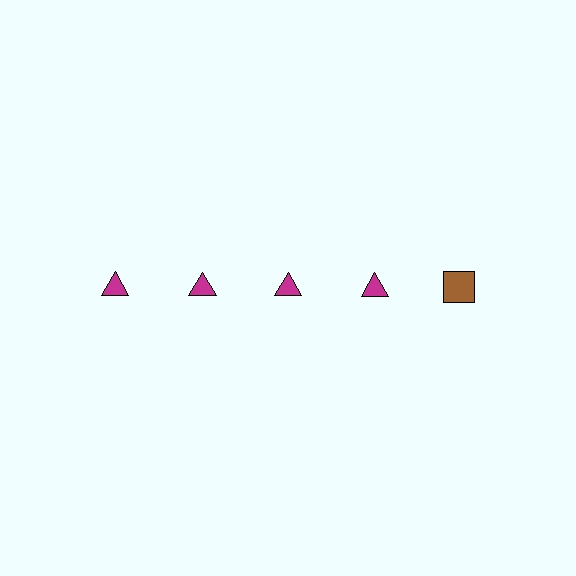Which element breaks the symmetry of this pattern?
The brown square in the top row, rightmost column breaks the symmetry. All other shapes are magenta triangles.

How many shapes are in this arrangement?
There are 5 shapes arranged in a grid pattern.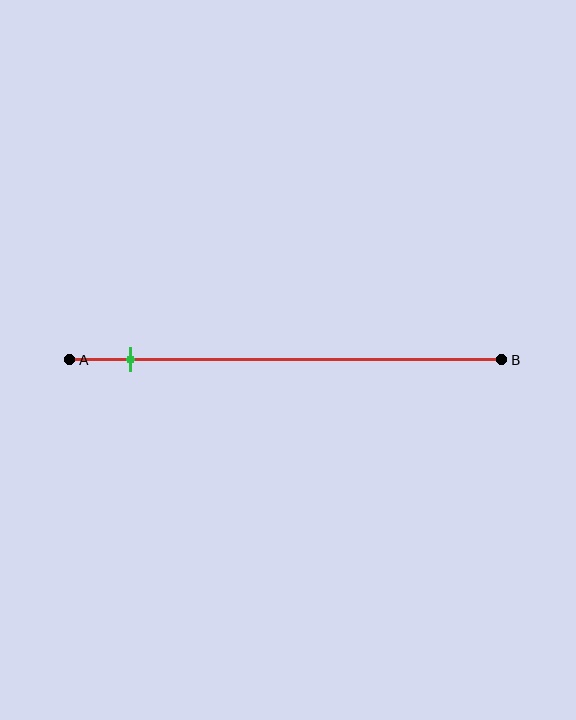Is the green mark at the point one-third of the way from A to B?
No, the mark is at about 15% from A, not at the 33% one-third point.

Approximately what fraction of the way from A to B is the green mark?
The green mark is approximately 15% of the way from A to B.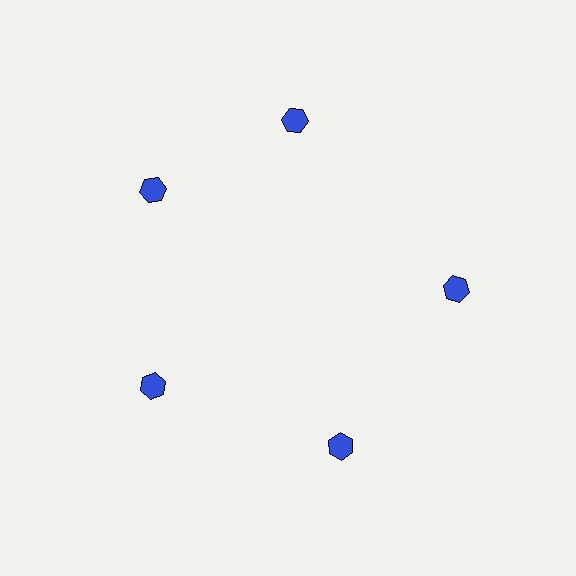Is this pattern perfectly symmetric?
No. The 5 blue hexagons are arranged in a ring, but one element near the 1 o'clock position is rotated out of alignment along the ring, breaking the 5-fold rotational symmetry.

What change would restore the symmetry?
The symmetry would be restored by rotating it back into even spacing with its neighbors so that all 5 hexagons sit at equal angles and equal distance from the center.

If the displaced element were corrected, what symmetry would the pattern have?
It would have 5-fold rotational symmetry — the pattern would map onto itself every 72 degrees.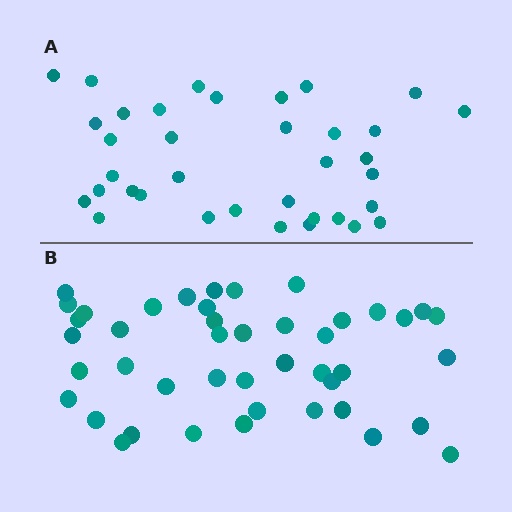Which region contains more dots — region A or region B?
Region B (the bottom region) has more dots.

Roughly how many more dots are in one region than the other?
Region B has roughly 8 or so more dots than region A.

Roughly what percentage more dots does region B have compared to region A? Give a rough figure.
About 20% more.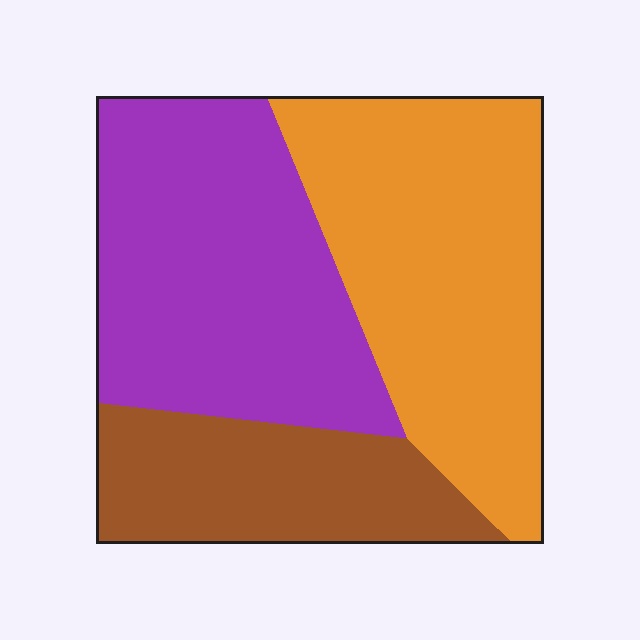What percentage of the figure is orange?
Orange takes up about two fifths (2/5) of the figure.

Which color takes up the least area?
Brown, at roughly 20%.